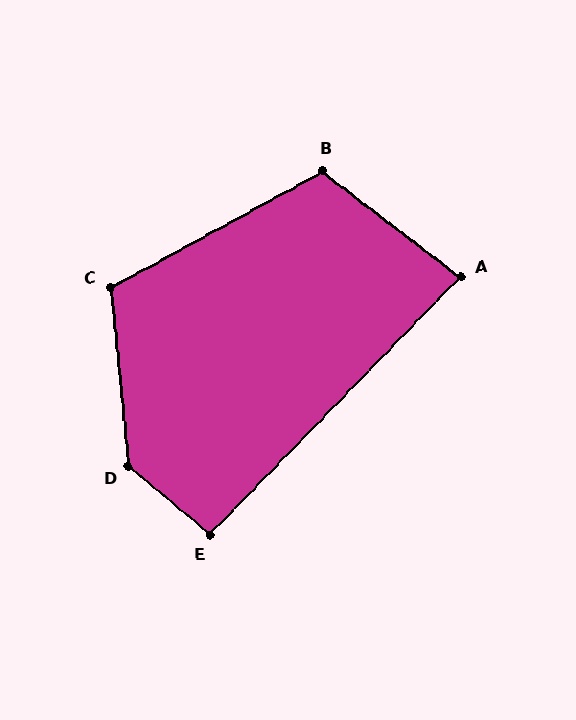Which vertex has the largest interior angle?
D, at approximately 136 degrees.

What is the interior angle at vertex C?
Approximately 113 degrees (obtuse).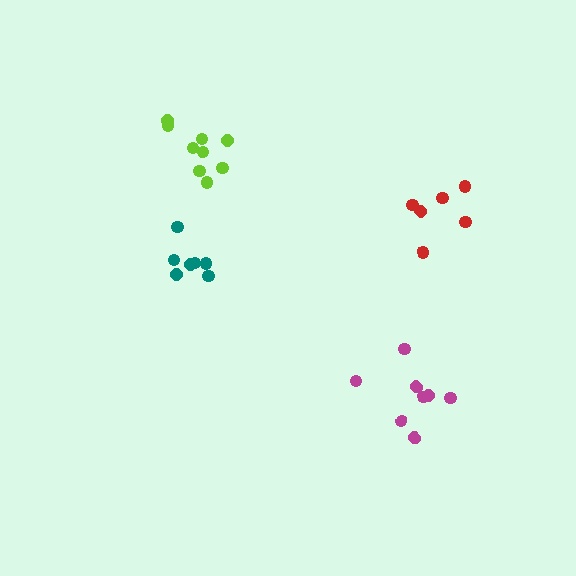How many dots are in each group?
Group 1: 7 dots, Group 2: 8 dots, Group 3: 6 dots, Group 4: 9 dots (30 total).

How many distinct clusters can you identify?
There are 4 distinct clusters.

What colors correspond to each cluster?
The clusters are colored: teal, magenta, red, lime.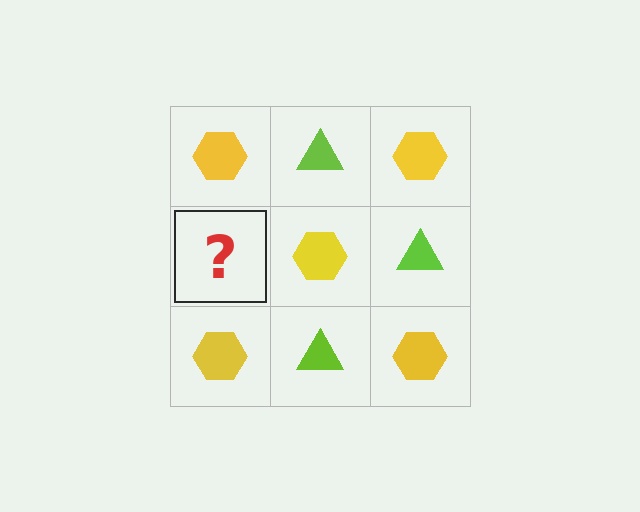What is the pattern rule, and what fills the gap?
The rule is that it alternates yellow hexagon and lime triangle in a checkerboard pattern. The gap should be filled with a lime triangle.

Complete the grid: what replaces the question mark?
The question mark should be replaced with a lime triangle.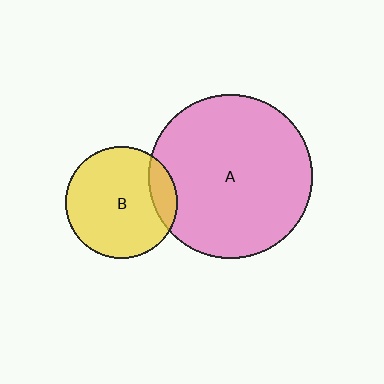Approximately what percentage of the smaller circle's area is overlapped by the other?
Approximately 15%.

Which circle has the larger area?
Circle A (pink).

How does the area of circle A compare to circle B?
Approximately 2.1 times.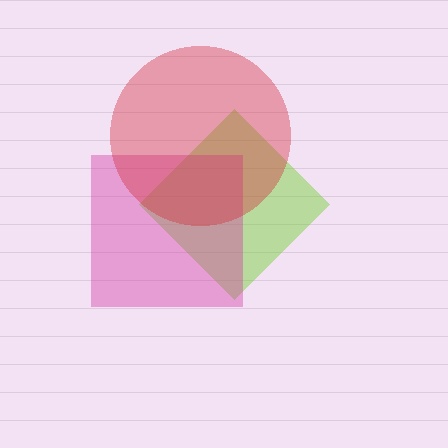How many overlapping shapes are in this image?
There are 3 overlapping shapes in the image.